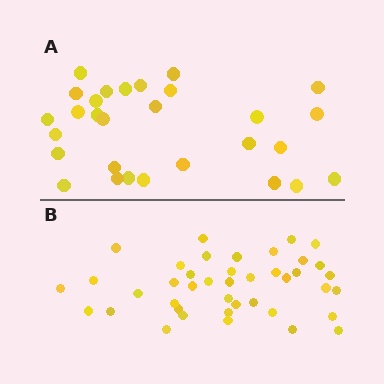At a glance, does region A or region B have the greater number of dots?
Region B (the bottom region) has more dots.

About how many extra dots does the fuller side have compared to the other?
Region B has roughly 12 or so more dots than region A.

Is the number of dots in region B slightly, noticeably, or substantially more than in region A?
Region B has noticeably more, but not dramatically so. The ratio is roughly 1.4 to 1.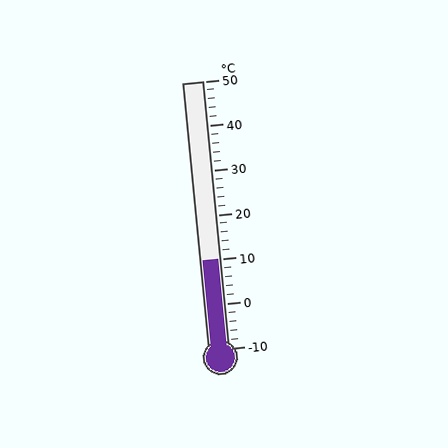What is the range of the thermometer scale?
The thermometer scale ranges from -10°C to 50°C.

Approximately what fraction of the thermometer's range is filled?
The thermometer is filled to approximately 35% of its range.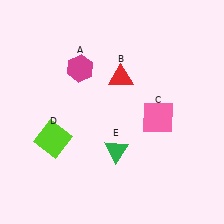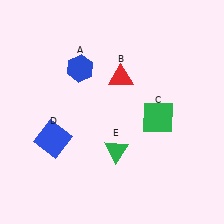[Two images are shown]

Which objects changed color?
A changed from magenta to blue. C changed from pink to green. D changed from lime to blue.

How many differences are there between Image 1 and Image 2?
There are 3 differences between the two images.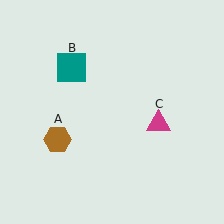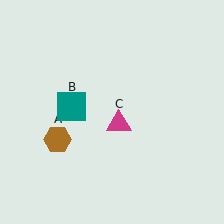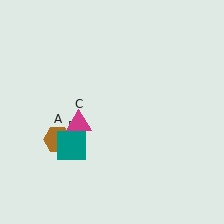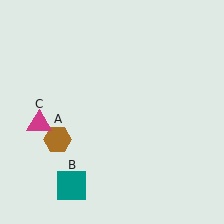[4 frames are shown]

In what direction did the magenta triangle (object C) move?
The magenta triangle (object C) moved left.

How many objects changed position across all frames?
2 objects changed position: teal square (object B), magenta triangle (object C).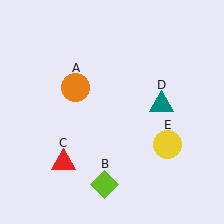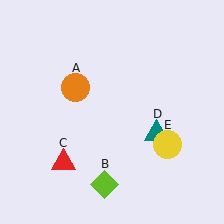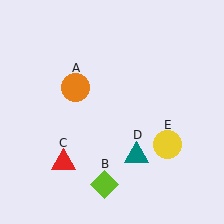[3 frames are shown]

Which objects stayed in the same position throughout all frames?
Orange circle (object A) and lime diamond (object B) and red triangle (object C) and yellow circle (object E) remained stationary.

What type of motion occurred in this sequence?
The teal triangle (object D) rotated clockwise around the center of the scene.